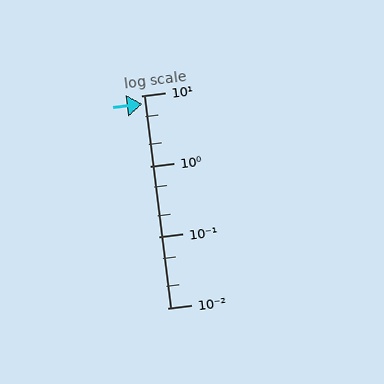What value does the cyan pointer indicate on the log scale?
The pointer indicates approximately 7.5.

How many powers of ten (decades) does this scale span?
The scale spans 3 decades, from 0.01 to 10.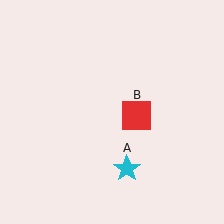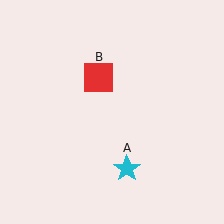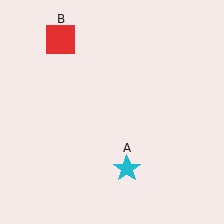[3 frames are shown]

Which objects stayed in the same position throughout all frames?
Cyan star (object A) remained stationary.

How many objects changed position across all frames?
1 object changed position: red square (object B).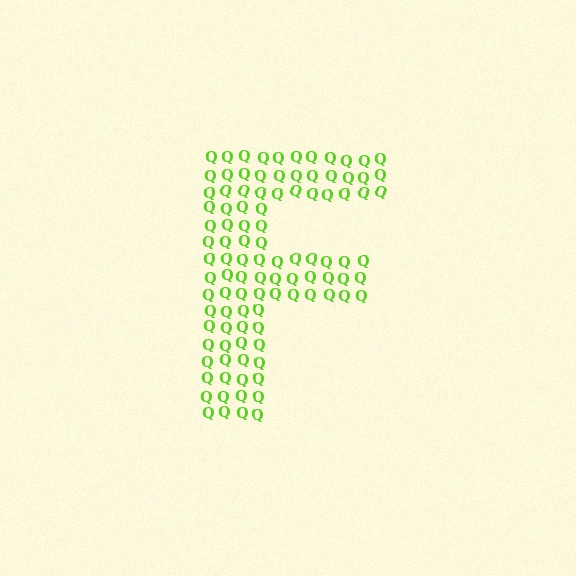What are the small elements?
The small elements are letter Q's.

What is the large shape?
The large shape is the letter F.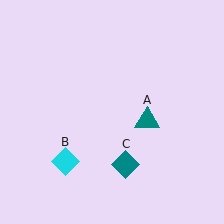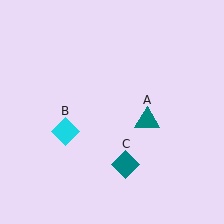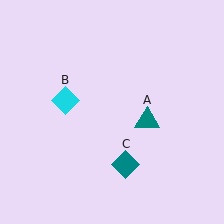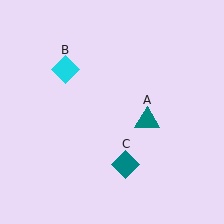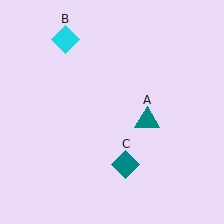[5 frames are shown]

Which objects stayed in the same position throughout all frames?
Teal triangle (object A) and teal diamond (object C) remained stationary.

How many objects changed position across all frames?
1 object changed position: cyan diamond (object B).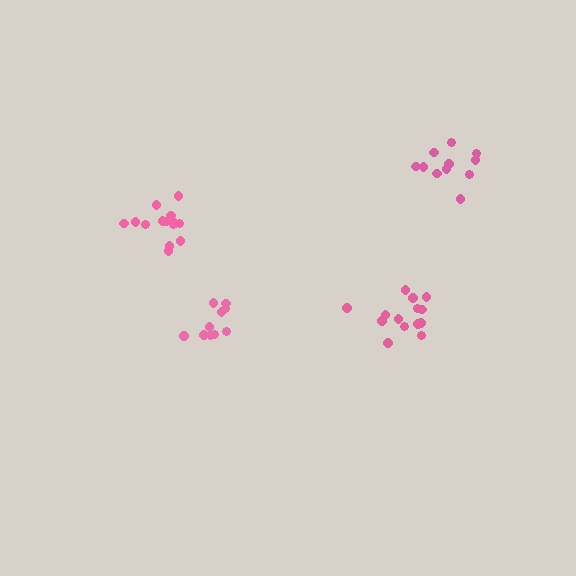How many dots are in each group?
Group 1: 10 dots, Group 2: 14 dots, Group 3: 14 dots, Group 4: 11 dots (49 total).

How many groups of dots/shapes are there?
There are 4 groups.